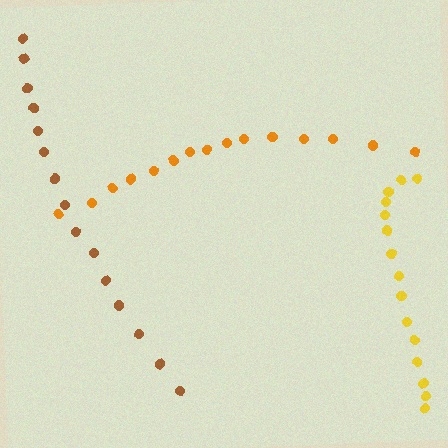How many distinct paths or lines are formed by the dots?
There are 3 distinct paths.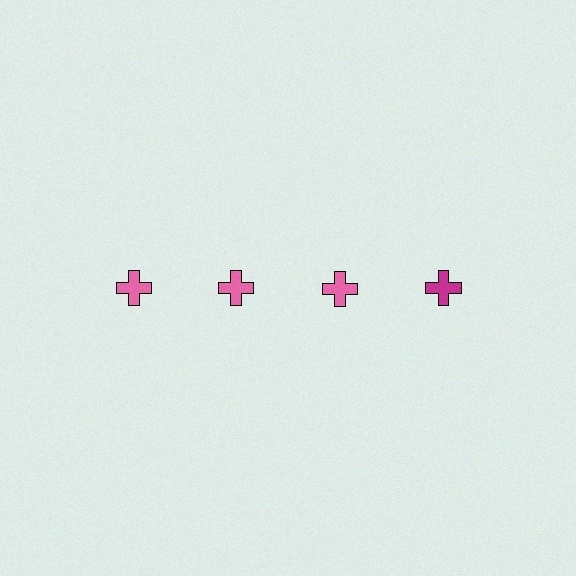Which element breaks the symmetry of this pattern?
The magenta cross in the top row, second from right column breaks the symmetry. All other shapes are pink crosses.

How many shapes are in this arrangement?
There are 4 shapes arranged in a grid pattern.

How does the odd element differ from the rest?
It has a different color: magenta instead of pink.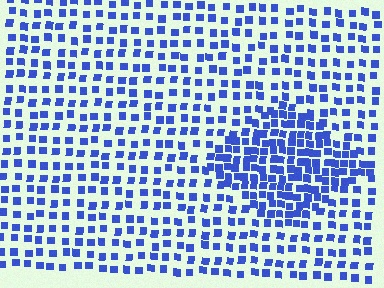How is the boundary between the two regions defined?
The boundary is defined by a change in element density (approximately 2.0x ratio). All elements are the same color, size, and shape.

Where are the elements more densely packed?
The elements are more densely packed inside the diamond boundary.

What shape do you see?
I see a diamond.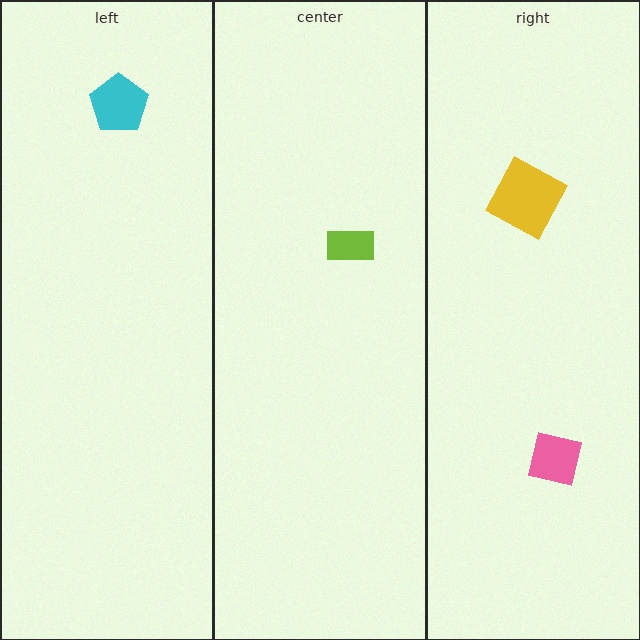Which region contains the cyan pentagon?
The left region.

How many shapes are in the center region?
1.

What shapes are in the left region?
The cyan pentagon.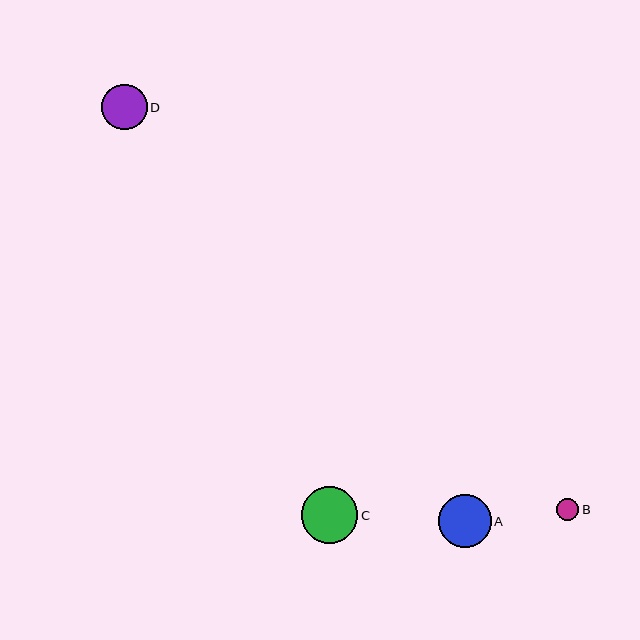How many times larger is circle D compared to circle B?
Circle D is approximately 2.0 times the size of circle B.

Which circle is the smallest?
Circle B is the smallest with a size of approximately 23 pixels.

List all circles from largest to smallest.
From largest to smallest: C, A, D, B.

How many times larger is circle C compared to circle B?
Circle C is approximately 2.5 times the size of circle B.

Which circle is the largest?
Circle C is the largest with a size of approximately 57 pixels.